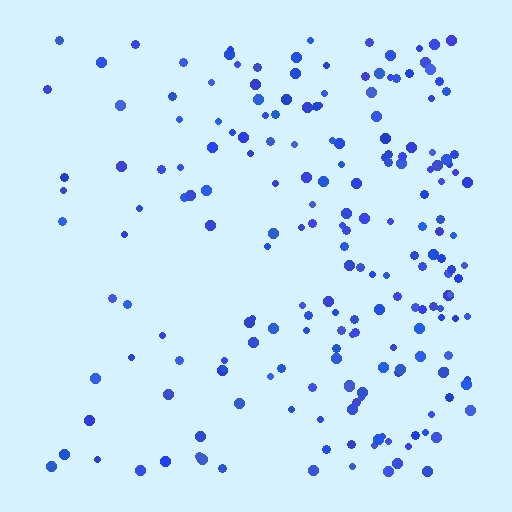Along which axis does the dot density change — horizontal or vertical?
Horizontal.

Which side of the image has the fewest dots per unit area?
The left.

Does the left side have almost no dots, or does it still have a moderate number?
Still a moderate number, just noticeably fewer than the right.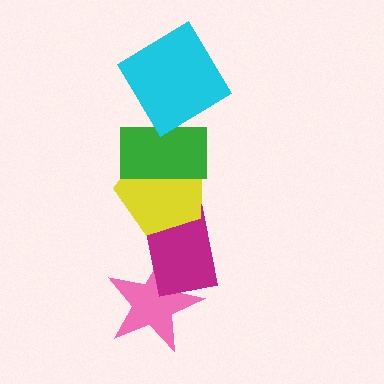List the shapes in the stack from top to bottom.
From top to bottom: the cyan diamond, the green rectangle, the yellow pentagon, the magenta rectangle, the pink star.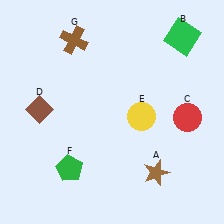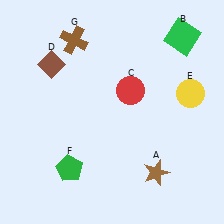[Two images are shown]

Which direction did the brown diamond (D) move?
The brown diamond (D) moved up.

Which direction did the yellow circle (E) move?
The yellow circle (E) moved right.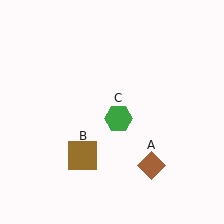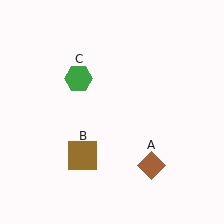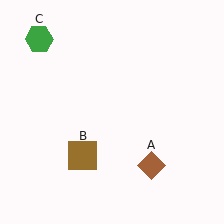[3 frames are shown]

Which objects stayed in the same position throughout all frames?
Brown diamond (object A) and brown square (object B) remained stationary.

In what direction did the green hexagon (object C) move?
The green hexagon (object C) moved up and to the left.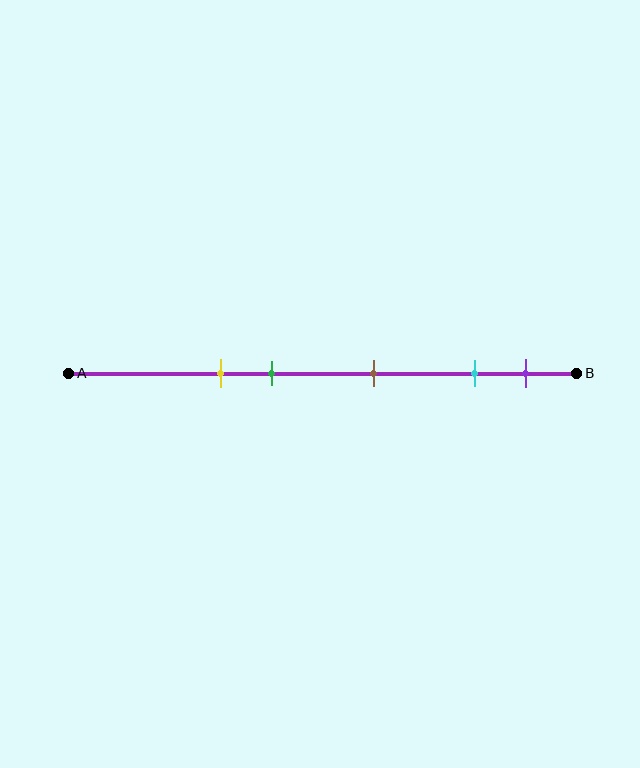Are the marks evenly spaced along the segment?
No, the marks are not evenly spaced.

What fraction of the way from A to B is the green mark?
The green mark is approximately 40% (0.4) of the way from A to B.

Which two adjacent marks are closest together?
The cyan and purple marks are the closest adjacent pair.